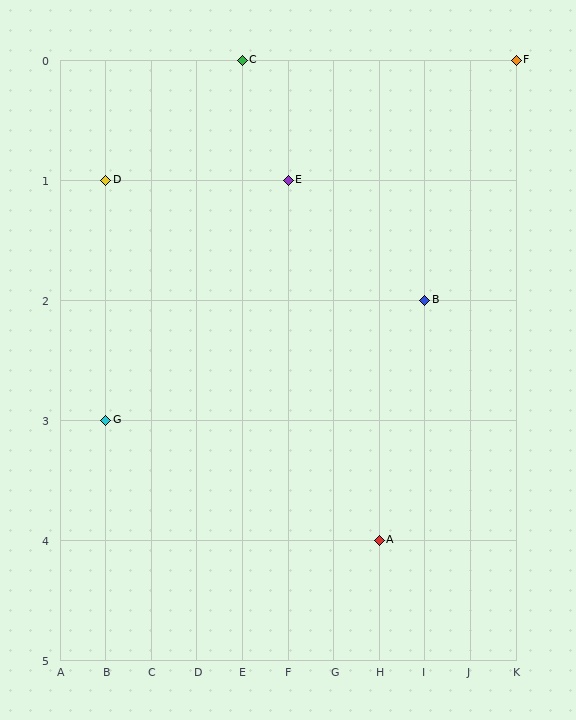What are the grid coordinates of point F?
Point F is at grid coordinates (K, 0).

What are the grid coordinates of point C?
Point C is at grid coordinates (E, 0).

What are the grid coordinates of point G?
Point G is at grid coordinates (B, 3).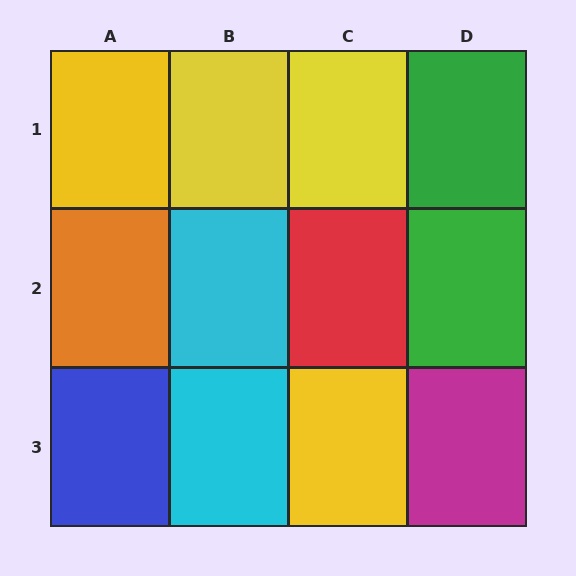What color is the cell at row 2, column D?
Green.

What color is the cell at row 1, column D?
Green.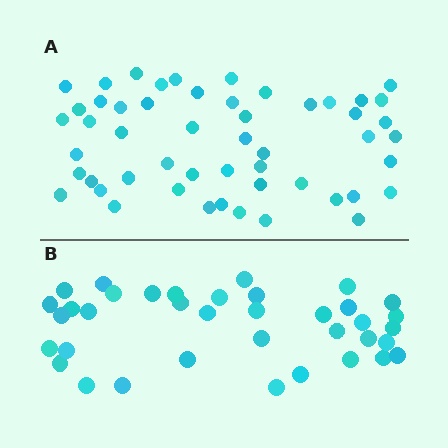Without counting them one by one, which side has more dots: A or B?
Region A (the top region) has more dots.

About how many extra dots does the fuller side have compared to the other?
Region A has approximately 15 more dots than region B.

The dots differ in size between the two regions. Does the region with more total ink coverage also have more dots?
No. Region B has more total ink coverage because its dots are larger, but region A actually contains more individual dots. Total area can be misleading — the number of items is what matters here.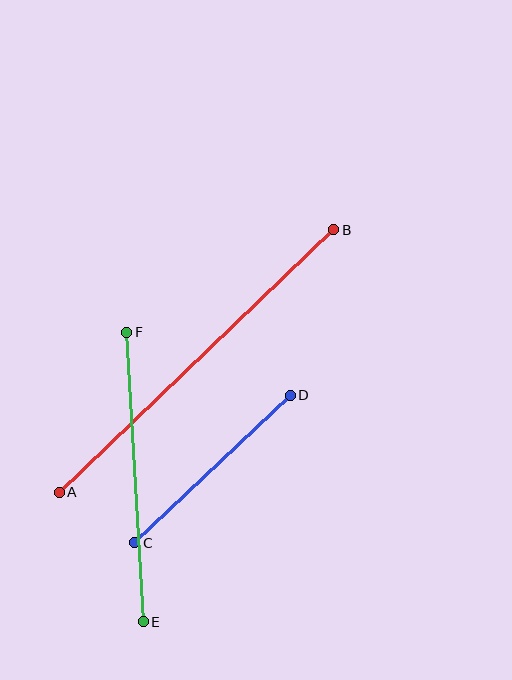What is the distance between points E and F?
The distance is approximately 290 pixels.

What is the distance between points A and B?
The distance is approximately 380 pixels.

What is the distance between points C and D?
The distance is approximately 215 pixels.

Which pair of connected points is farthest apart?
Points A and B are farthest apart.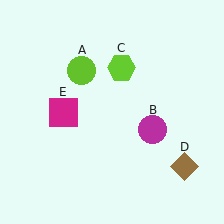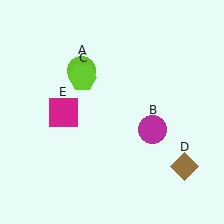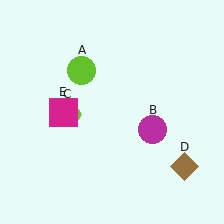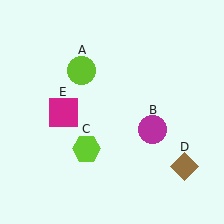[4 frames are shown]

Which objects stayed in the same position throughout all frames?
Lime circle (object A) and magenta circle (object B) and brown diamond (object D) and magenta square (object E) remained stationary.